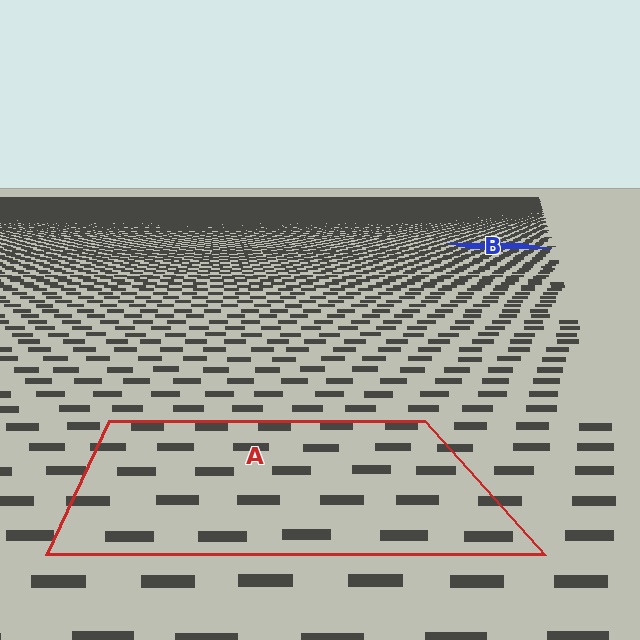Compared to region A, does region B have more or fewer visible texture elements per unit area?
Region B has more texture elements per unit area — they are packed more densely because it is farther away.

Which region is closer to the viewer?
Region A is closer. The texture elements there are larger and more spread out.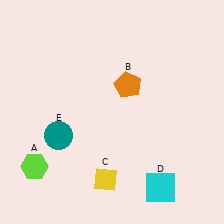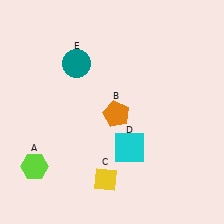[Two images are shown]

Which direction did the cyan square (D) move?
The cyan square (D) moved up.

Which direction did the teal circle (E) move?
The teal circle (E) moved up.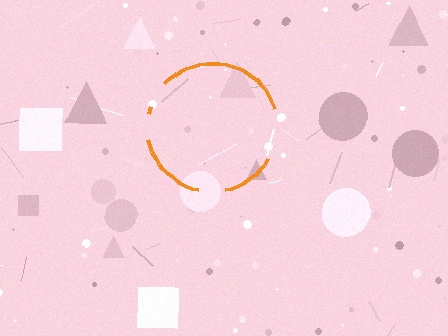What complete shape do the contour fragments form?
The contour fragments form a circle.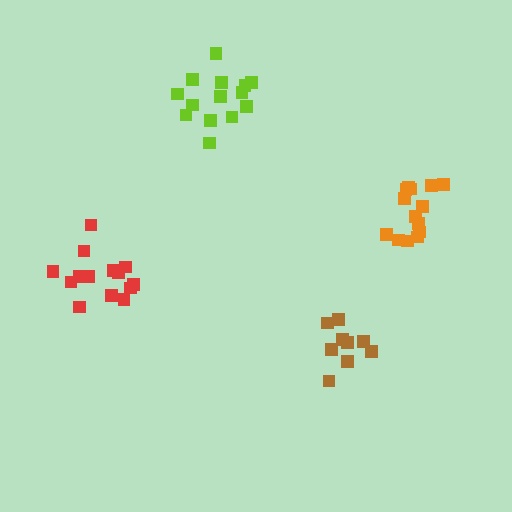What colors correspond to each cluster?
The clusters are colored: orange, lime, red, brown.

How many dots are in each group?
Group 1: 14 dots, Group 2: 14 dots, Group 3: 14 dots, Group 4: 9 dots (51 total).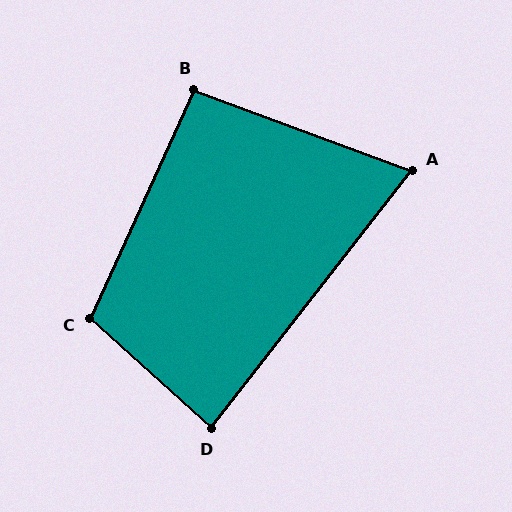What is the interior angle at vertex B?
Approximately 94 degrees (approximately right).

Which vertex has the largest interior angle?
C, at approximately 108 degrees.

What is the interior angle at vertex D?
Approximately 86 degrees (approximately right).